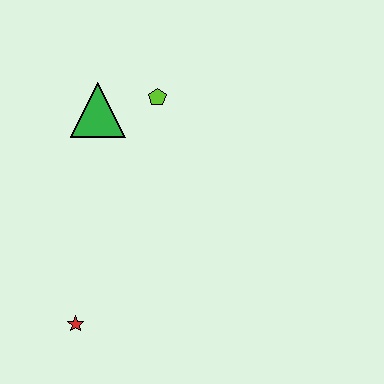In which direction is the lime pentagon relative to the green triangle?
The lime pentagon is to the right of the green triangle.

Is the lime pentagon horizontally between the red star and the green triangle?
No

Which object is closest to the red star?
The green triangle is closest to the red star.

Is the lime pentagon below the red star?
No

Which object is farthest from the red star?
The lime pentagon is farthest from the red star.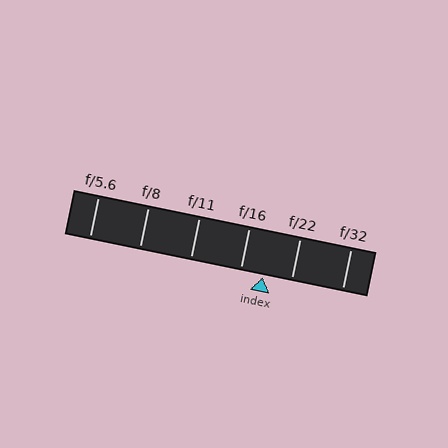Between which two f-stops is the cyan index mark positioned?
The index mark is between f/16 and f/22.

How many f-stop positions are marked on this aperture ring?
There are 6 f-stop positions marked.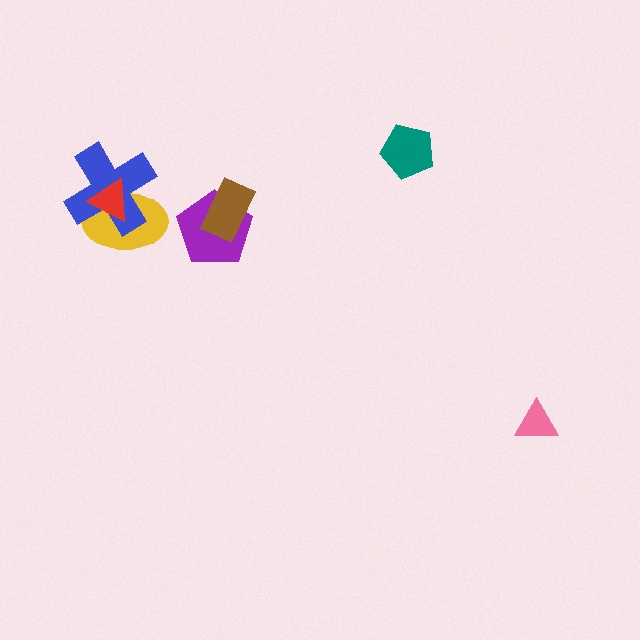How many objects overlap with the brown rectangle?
1 object overlaps with the brown rectangle.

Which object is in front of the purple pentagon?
The brown rectangle is in front of the purple pentagon.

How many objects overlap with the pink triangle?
0 objects overlap with the pink triangle.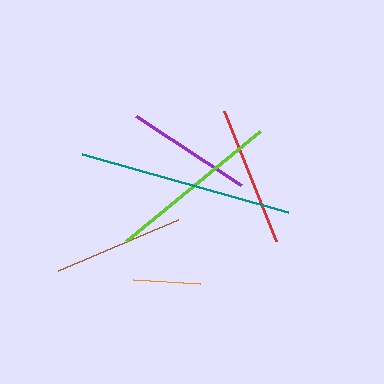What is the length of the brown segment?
The brown segment is approximately 130 pixels long.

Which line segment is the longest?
The teal line is the longest at approximately 214 pixels.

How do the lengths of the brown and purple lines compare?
The brown and purple lines are approximately the same length.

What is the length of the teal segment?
The teal segment is approximately 214 pixels long.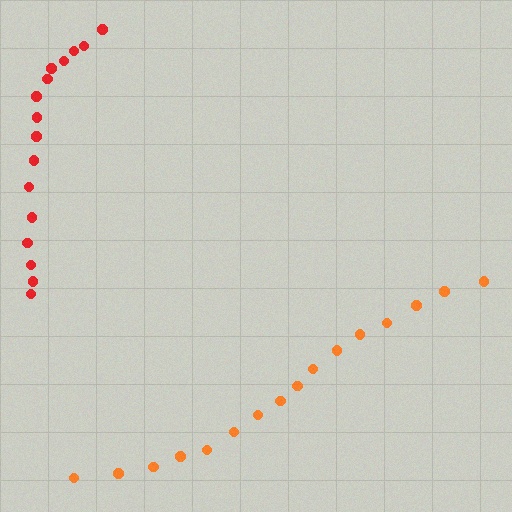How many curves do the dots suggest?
There are 2 distinct paths.